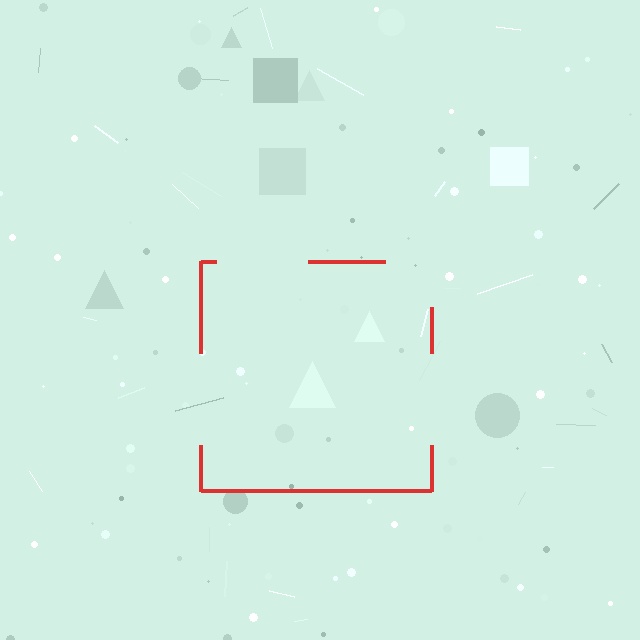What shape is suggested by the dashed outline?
The dashed outline suggests a square.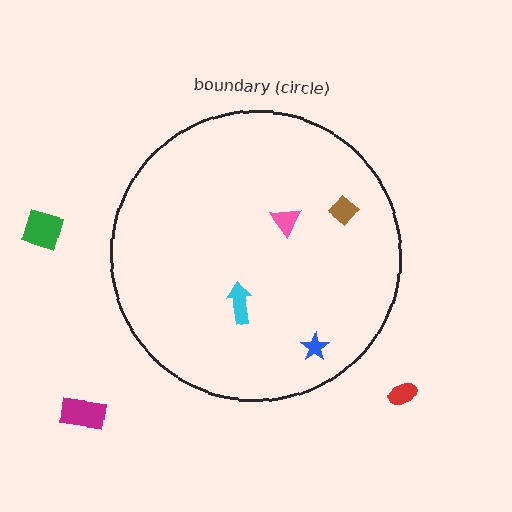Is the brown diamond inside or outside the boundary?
Inside.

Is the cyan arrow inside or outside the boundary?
Inside.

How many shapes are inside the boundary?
4 inside, 3 outside.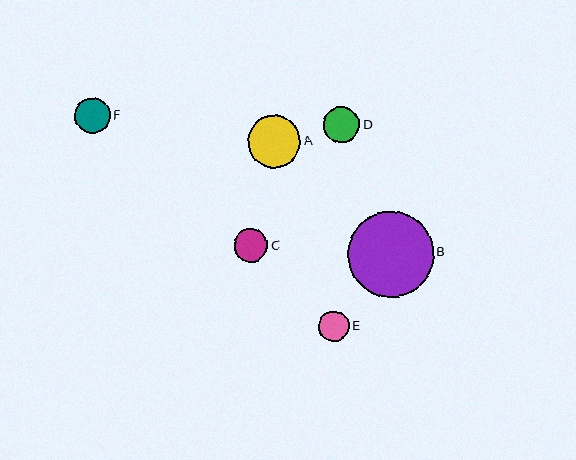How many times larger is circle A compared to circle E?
Circle A is approximately 1.7 times the size of circle E.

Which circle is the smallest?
Circle E is the smallest with a size of approximately 30 pixels.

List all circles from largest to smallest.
From largest to smallest: B, A, D, F, C, E.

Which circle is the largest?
Circle B is the largest with a size of approximately 85 pixels.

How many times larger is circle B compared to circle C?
Circle B is approximately 2.5 times the size of circle C.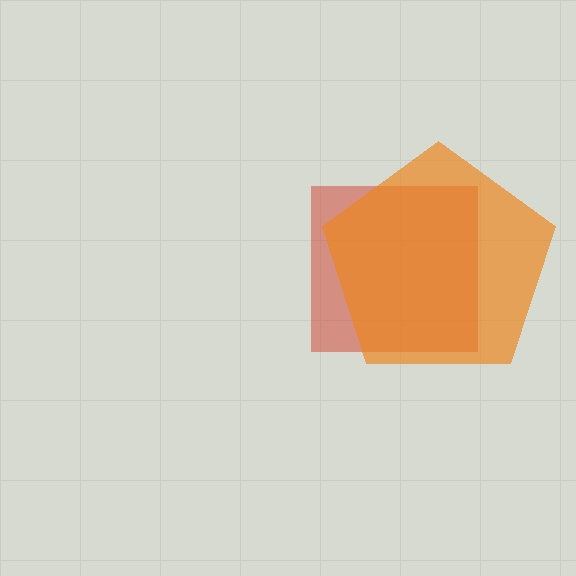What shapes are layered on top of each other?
The layered shapes are: a red square, an orange pentagon.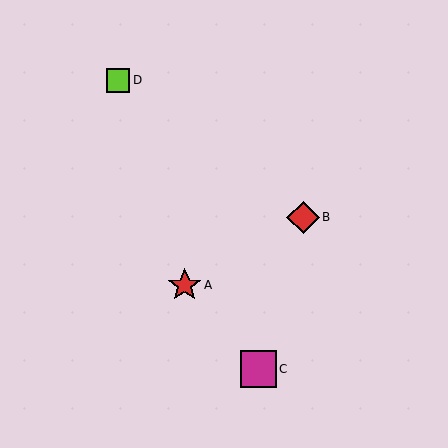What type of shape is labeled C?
Shape C is a magenta square.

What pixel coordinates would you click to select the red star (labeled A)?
Click at (185, 285) to select the red star A.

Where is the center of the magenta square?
The center of the magenta square is at (258, 369).